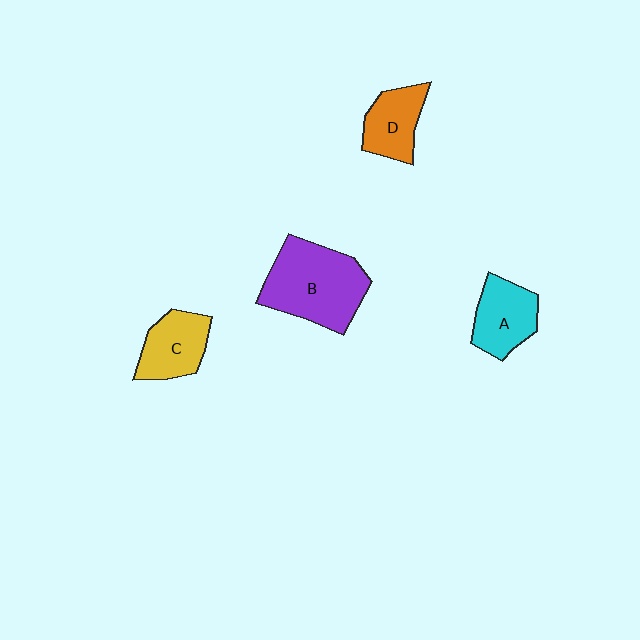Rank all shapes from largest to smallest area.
From largest to smallest: B (purple), A (cyan), C (yellow), D (orange).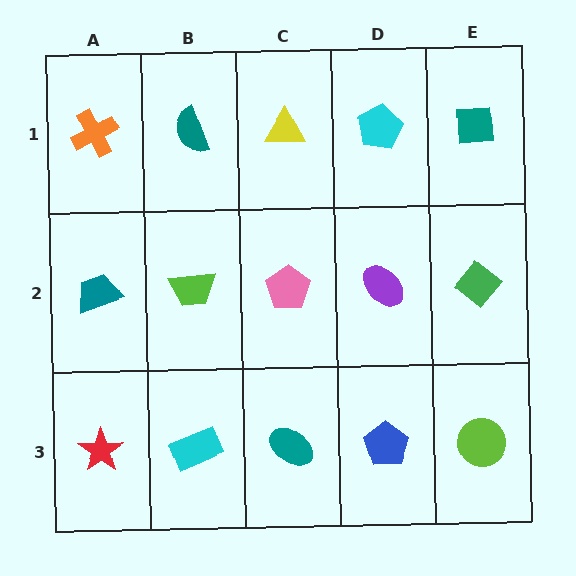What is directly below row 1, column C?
A pink pentagon.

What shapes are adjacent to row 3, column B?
A lime trapezoid (row 2, column B), a red star (row 3, column A), a teal ellipse (row 3, column C).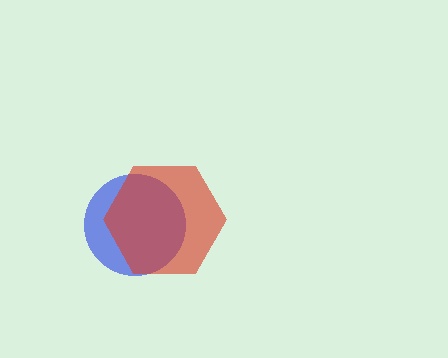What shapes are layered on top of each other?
The layered shapes are: a blue circle, a red hexagon.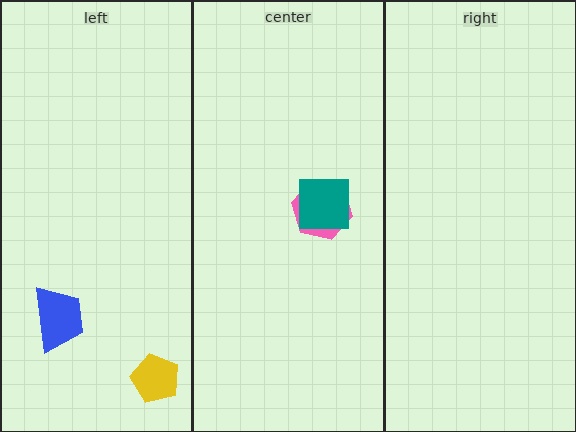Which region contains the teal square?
The center region.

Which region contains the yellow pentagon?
The left region.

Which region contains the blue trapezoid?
The left region.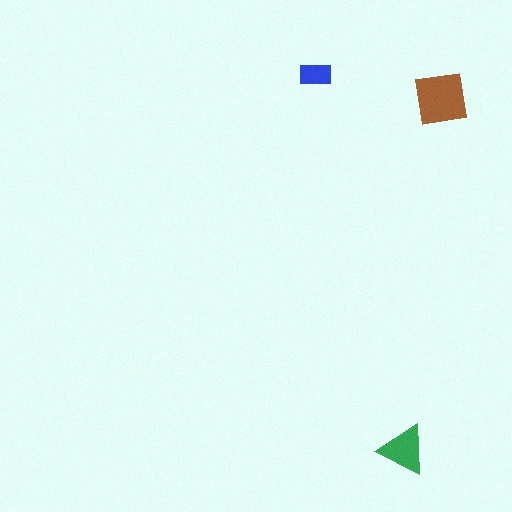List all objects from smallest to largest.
The blue rectangle, the green triangle, the brown square.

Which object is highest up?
The blue rectangle is topmost.